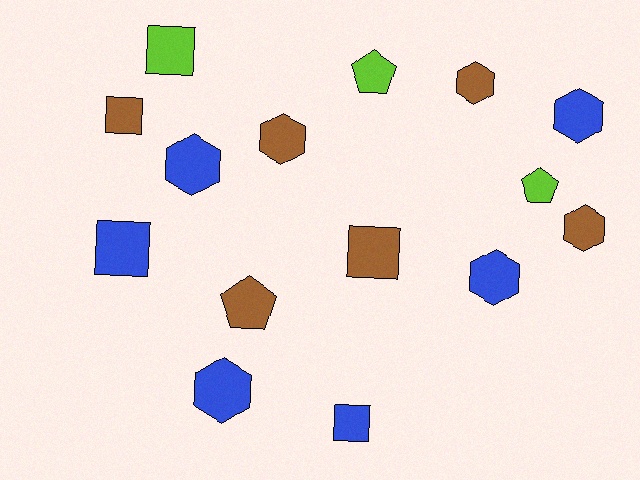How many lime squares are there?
There is 1 lime square.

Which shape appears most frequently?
Hexagon, with 7 objects.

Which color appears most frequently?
Blue, with 6 objects.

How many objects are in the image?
There are 15 objects.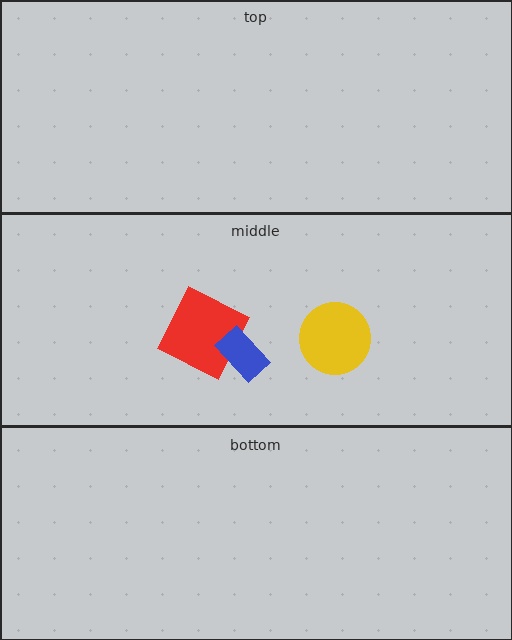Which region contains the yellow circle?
The middle region.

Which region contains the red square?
The middle region.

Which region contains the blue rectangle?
The middle region.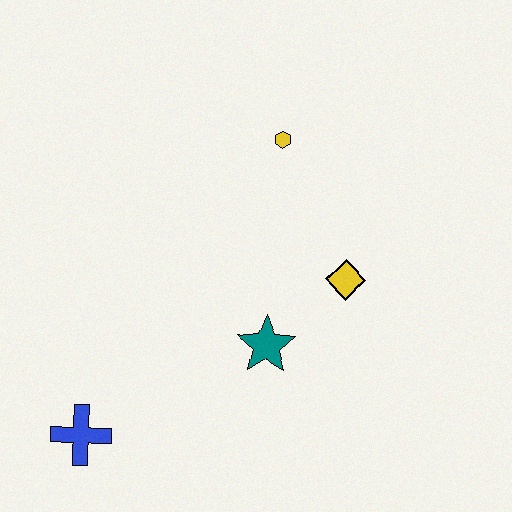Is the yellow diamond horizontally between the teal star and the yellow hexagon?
No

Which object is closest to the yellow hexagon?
The yellow diamond is closest to the yellow hexagon.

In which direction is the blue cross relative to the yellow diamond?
The blue cross is to the left of the yellow diamond.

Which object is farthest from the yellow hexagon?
The blue cross is farthest from the yellow hexagon.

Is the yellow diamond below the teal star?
No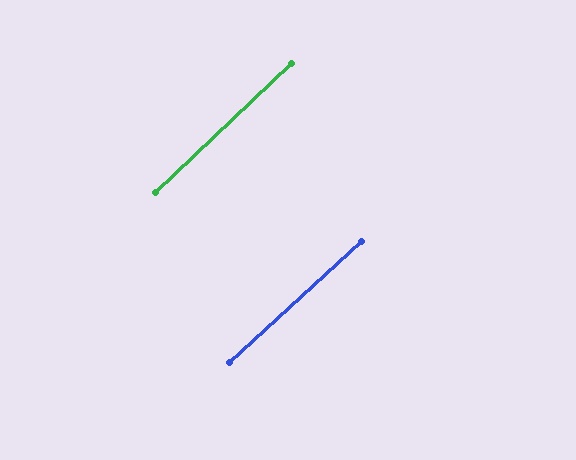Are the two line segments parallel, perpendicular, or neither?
Parallel — their directions differ by only 1.3°.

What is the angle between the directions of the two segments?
Approximately 1 degree.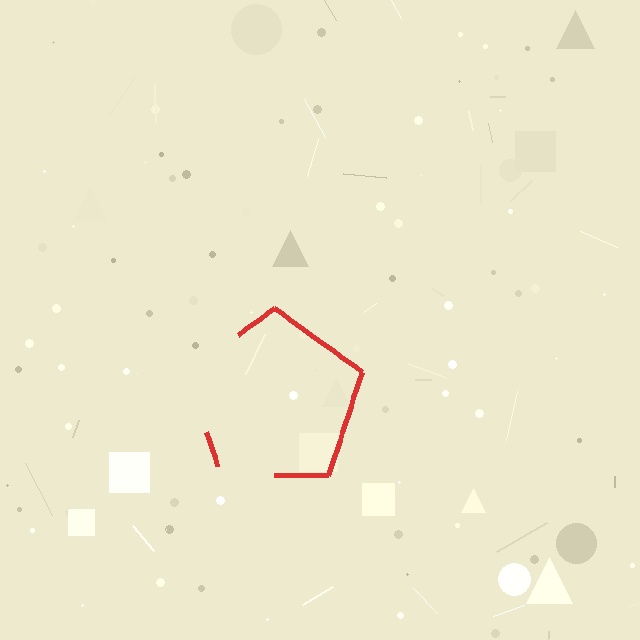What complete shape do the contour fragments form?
The contour fragments form a pentagon.